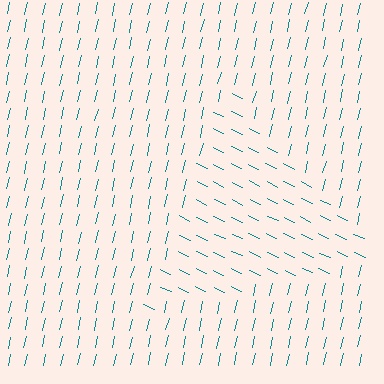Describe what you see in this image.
The image is filled with small teal line segments. A triangle region in the image has lines oriented differently from the surrounding lines, creating a visible texture boundary.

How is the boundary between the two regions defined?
The boundary is defined purely by a change in line orientation (approximately 77 degrees difference). All lines are the same color and thickness.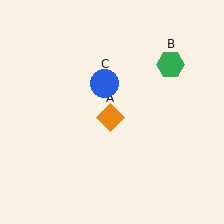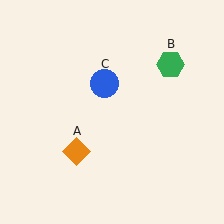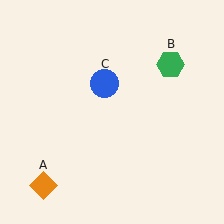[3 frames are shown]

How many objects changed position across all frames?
1 object changed position: orange diamond (object A).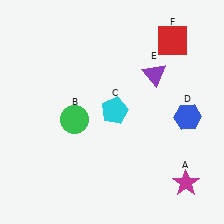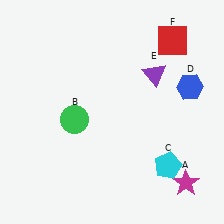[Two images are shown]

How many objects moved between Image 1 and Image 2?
2 objects moved between the two images.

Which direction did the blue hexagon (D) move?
The blue hexagon (D) moved up.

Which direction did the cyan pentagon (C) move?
The cyan pentagon (C) moved down.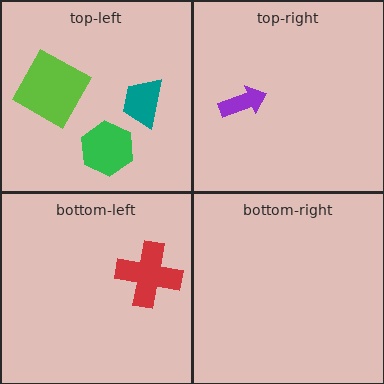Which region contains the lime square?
The top-left region.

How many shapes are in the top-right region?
1.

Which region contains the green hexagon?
The top-left region.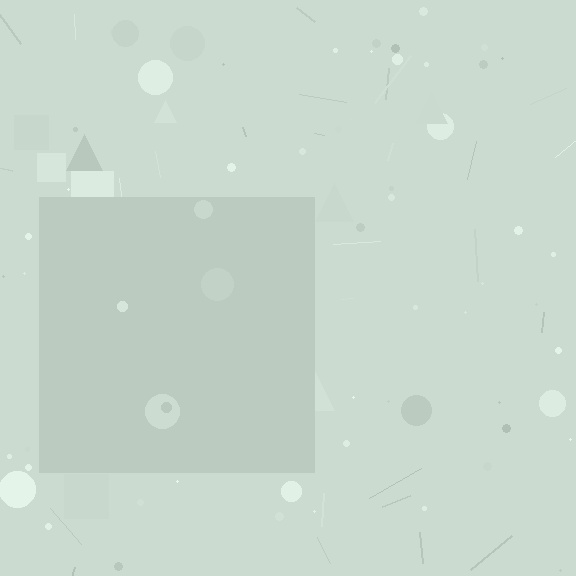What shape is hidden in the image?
A square is hidden in the image.